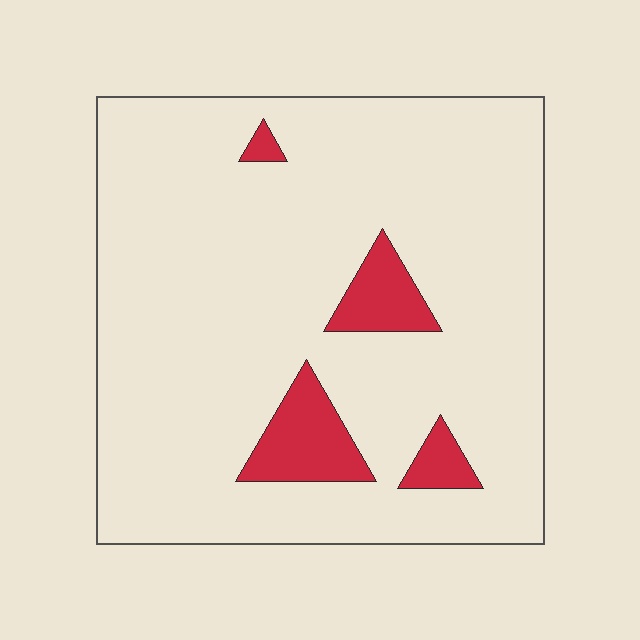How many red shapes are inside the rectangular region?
4.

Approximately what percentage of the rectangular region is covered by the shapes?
Approximately 10%.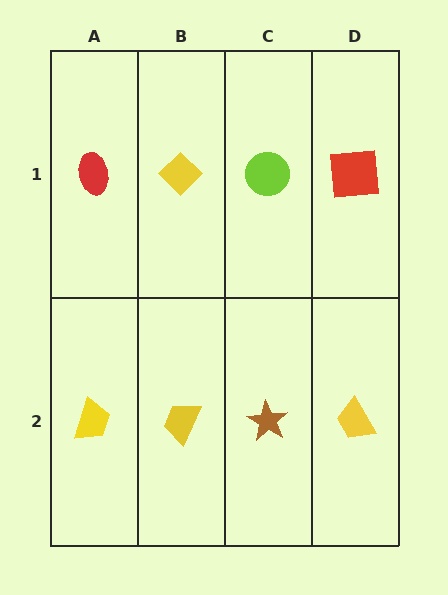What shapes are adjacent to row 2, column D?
A red square (row 1, column D), a brown star (row 2, column C).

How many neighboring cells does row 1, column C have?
3.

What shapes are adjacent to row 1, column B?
A yellow trapezoid (row 2, column B), a red ellipse (row 1, column A), a lime circle (row 1, column C).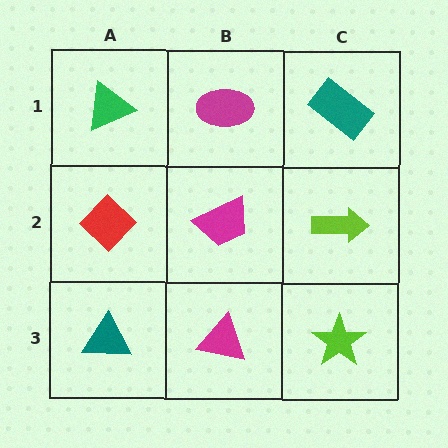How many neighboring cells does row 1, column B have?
3.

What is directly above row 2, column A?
A green triangle.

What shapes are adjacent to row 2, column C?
A teal rectangle (row 1, column C), a lime star (row 3, column C), a magenta trapezoid (row 2, column B).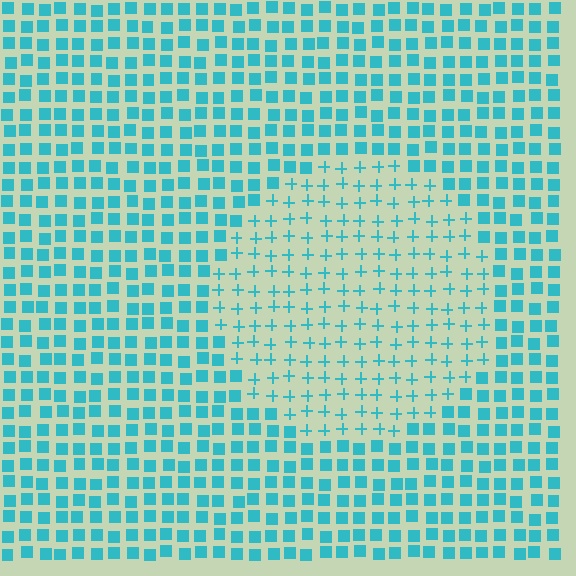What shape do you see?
I see a circle.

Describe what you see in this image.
The image is filled with small cyan elements arranged in a uniform grid. A circle-shaped region contains plus signs, while the surrounding area contains squares. The boundary is defined purely by the change in element shape.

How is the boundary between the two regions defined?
The boundary is defined by a change in element shape: plus signs inside vs. squares outside. All elements share the same color and spacing.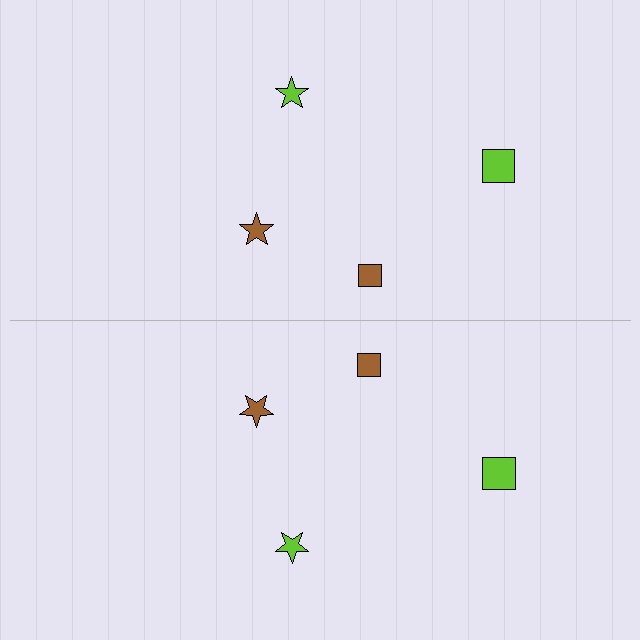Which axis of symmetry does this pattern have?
The pattern has a horizontal axis of symmetry running through the center of the image.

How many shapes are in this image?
There are 8 shapes in this image.